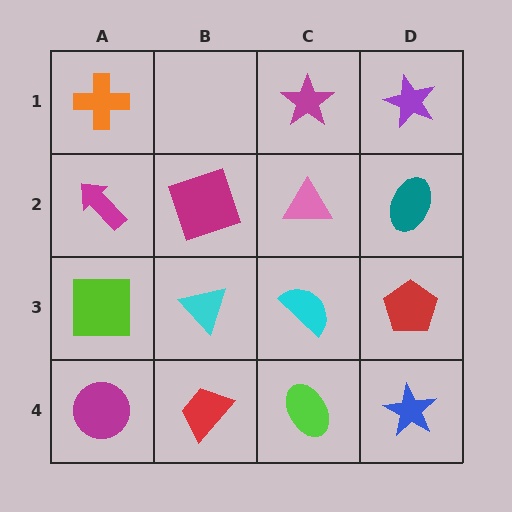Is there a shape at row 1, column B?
No, that cell is empty.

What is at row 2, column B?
A magenta square.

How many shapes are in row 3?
4 shapes.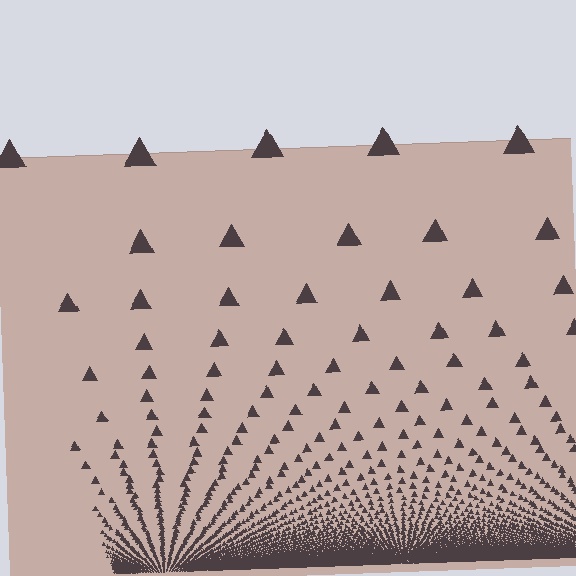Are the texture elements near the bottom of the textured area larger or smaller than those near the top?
Smaller. The gradient is inverted — elements near the bottom are smaller and denser.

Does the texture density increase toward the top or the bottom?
Density increases toward the bottom.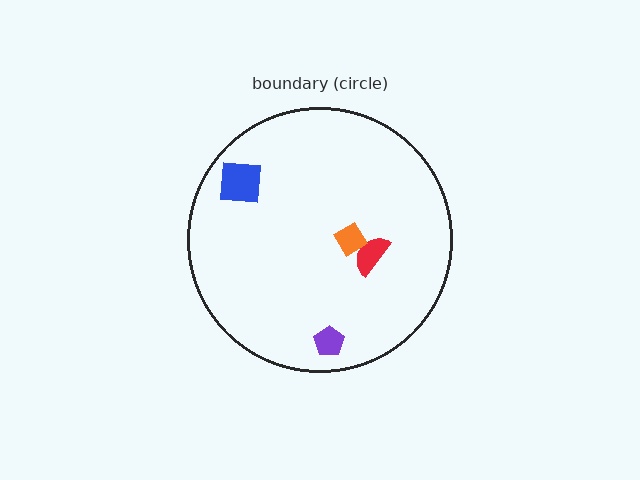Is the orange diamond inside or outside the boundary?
Inside.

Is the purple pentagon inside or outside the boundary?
Inside.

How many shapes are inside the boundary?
4 inside, 0 outside.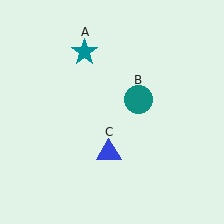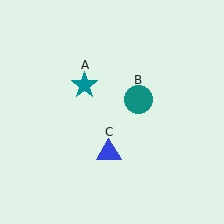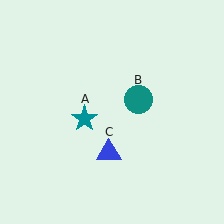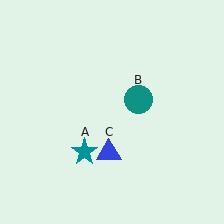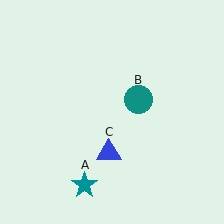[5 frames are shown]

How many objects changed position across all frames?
1 object changed position: teal star (object A).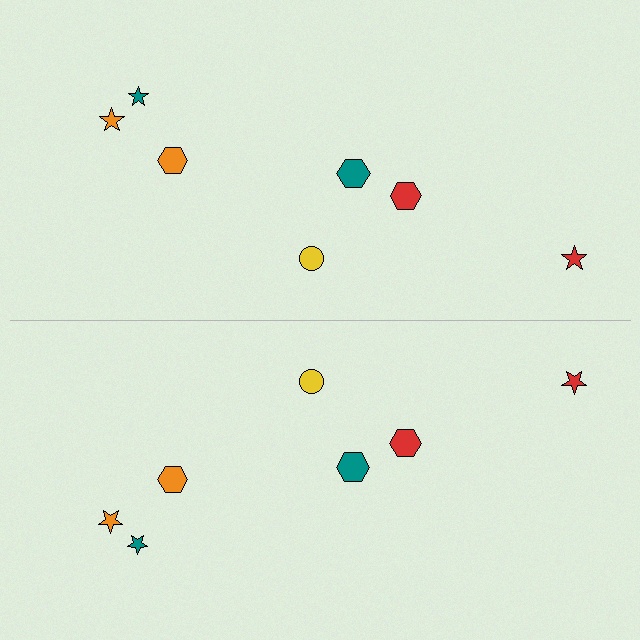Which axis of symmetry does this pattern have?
The pattern has a horizontal axis of symmetry running through the center of the image.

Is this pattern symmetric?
Yes, this pattern has bilateral (reflection) symmetry.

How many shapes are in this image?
There are 14 shapes in this image.